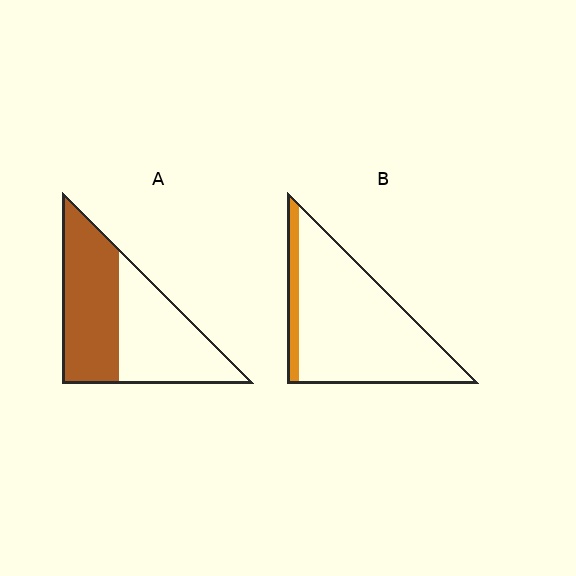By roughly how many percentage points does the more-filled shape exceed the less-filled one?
By roughly 40 percentage points (A over B).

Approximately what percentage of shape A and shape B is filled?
A is approximately 50% and B is approximately 10%.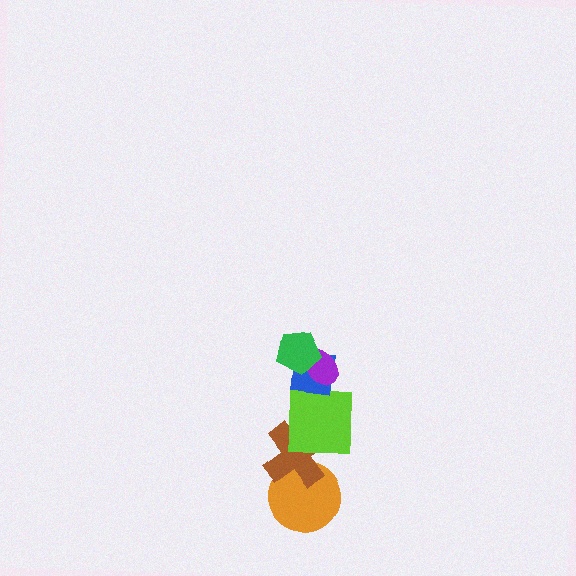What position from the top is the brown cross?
The brown cross is 5th from the top.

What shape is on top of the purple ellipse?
The green pentagon is on top of the purple ellipse.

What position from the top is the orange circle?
The orange circle is 6th from the top.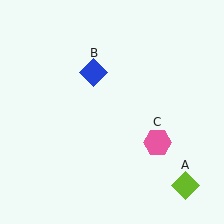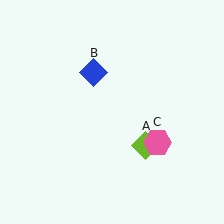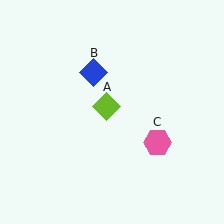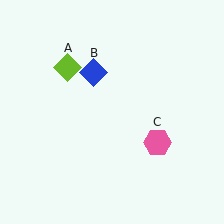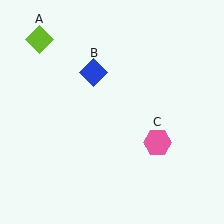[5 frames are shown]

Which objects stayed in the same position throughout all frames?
Blue diamond (object B) and pink hexagon (object C) remained stationary.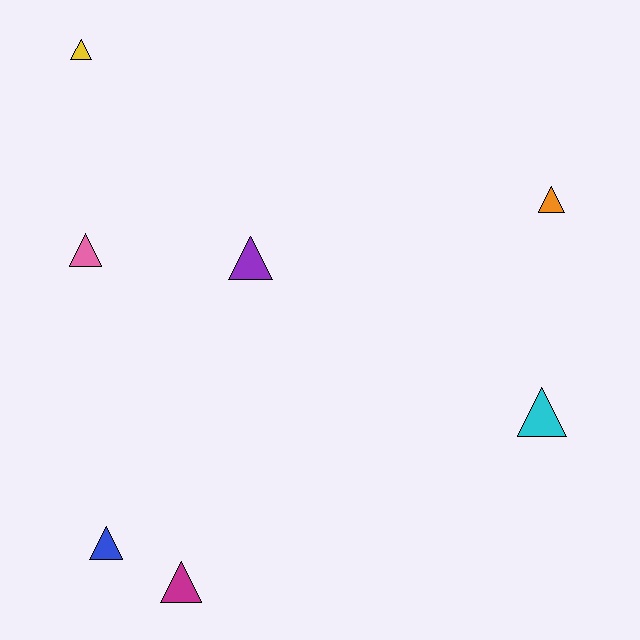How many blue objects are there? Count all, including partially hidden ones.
There is 1 blue object.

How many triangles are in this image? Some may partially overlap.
There are 7 triangles.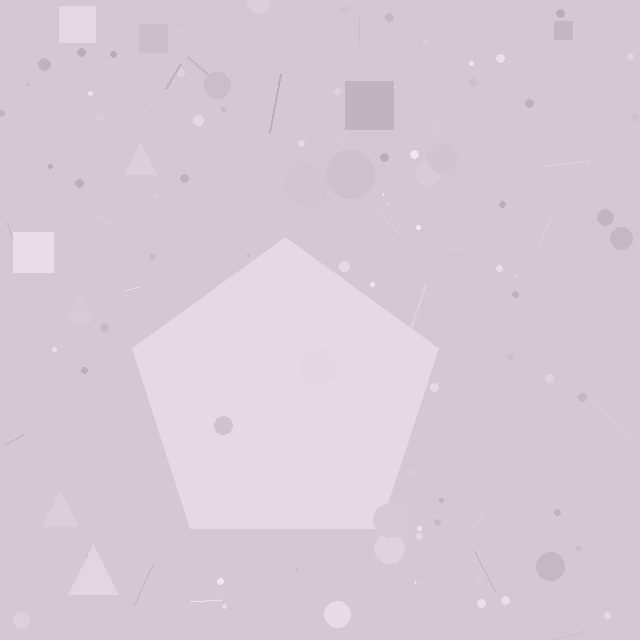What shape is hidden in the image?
A pentagon is hidden in the image.